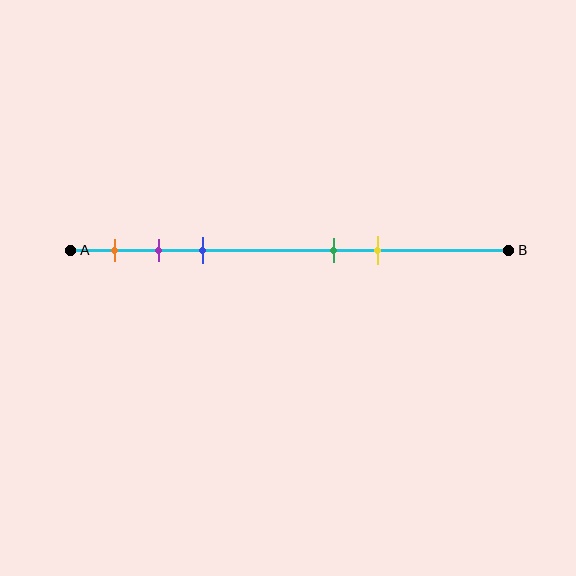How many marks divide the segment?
There are 5 marks dividing the segment.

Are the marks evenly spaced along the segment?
No, the marks are not evenly spaced.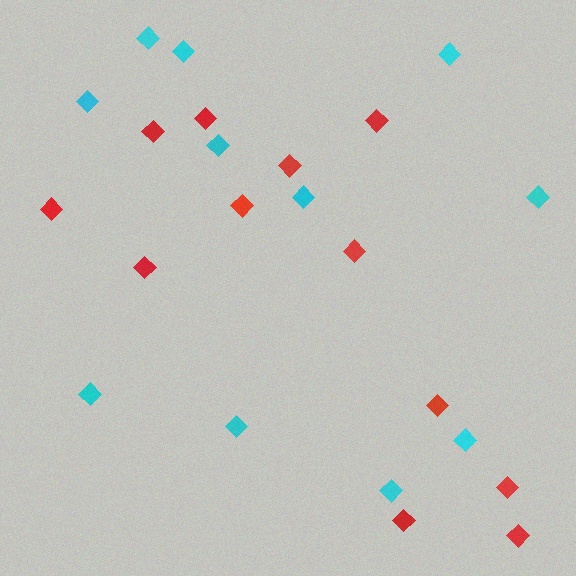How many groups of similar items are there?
There are 2 groups: one group of red diamonds (12) and one group of cyan diamonds (11).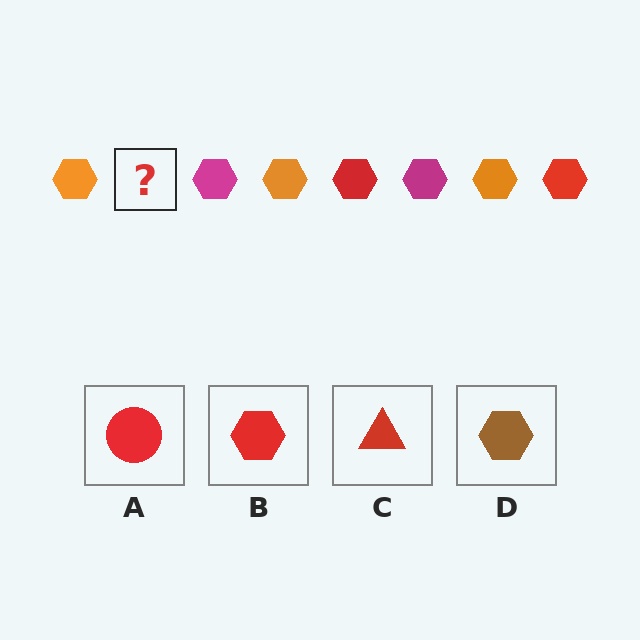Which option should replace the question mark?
Option B.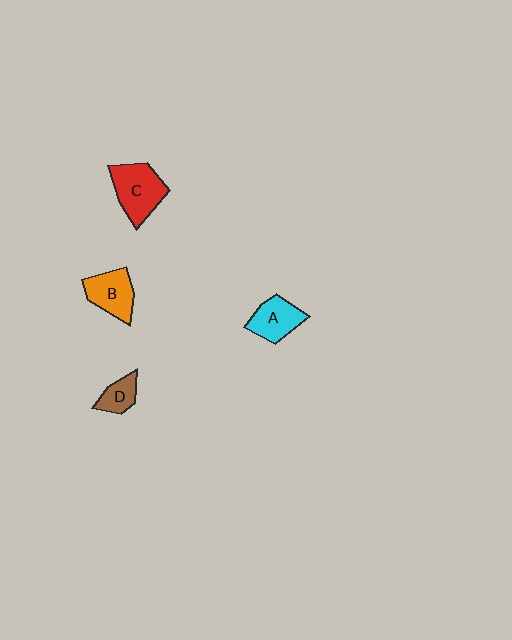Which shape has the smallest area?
Shape D (brown).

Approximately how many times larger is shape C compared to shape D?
Approximately 2.1 times.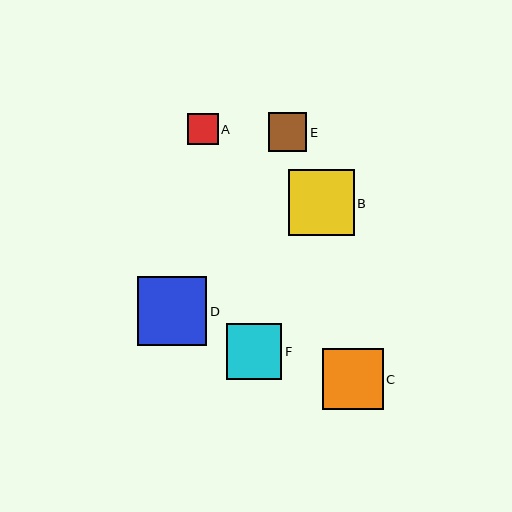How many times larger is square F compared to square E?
Square F is approximately 1.4 times the size of square E.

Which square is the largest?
Square D is the largest with a size of approximately 69 pixels.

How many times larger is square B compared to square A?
Square B is approximately 2.1 times the size of square A.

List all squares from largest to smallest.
From largest to smallest: D, B, C, F, E, A.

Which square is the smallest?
Square A is the smallest with a size of approximately 31 pixels.